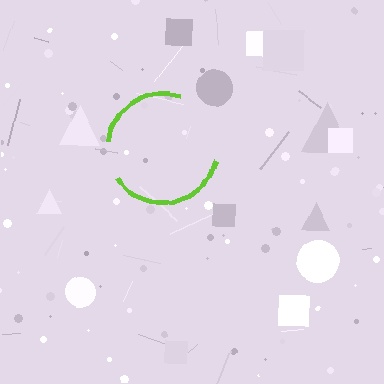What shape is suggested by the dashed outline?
The dashed outline suggests a circle.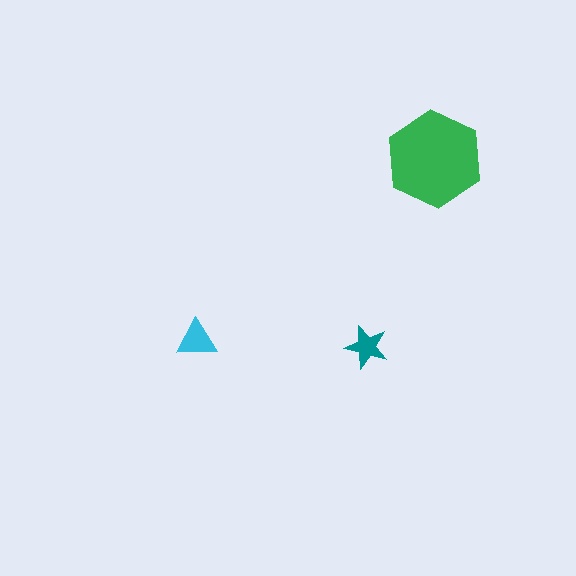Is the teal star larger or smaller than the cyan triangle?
Smaller.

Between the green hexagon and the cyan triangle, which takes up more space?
The green hexagon.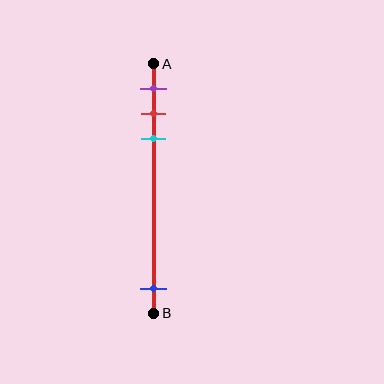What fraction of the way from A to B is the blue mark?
The blue mark is approximately 90% (0.9) of the way from A to B.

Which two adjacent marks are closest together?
The red and cyan marks are the closest adjacent pair.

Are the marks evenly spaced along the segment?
No, the marks are not evenly spaced.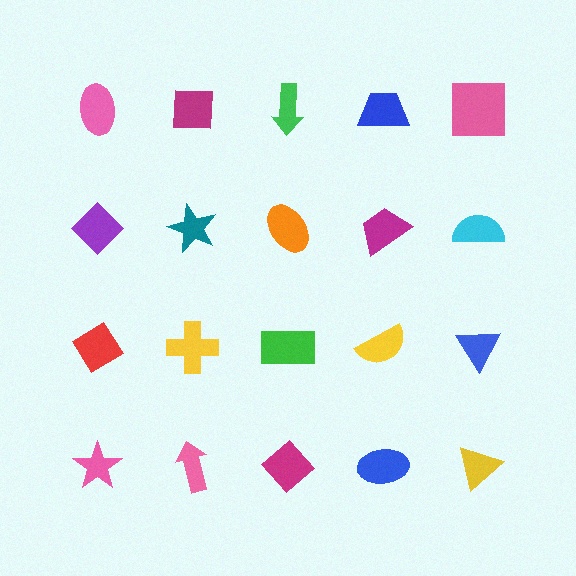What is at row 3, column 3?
A green rectangle.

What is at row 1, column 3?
A green arrow.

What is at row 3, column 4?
A yellow semicircle.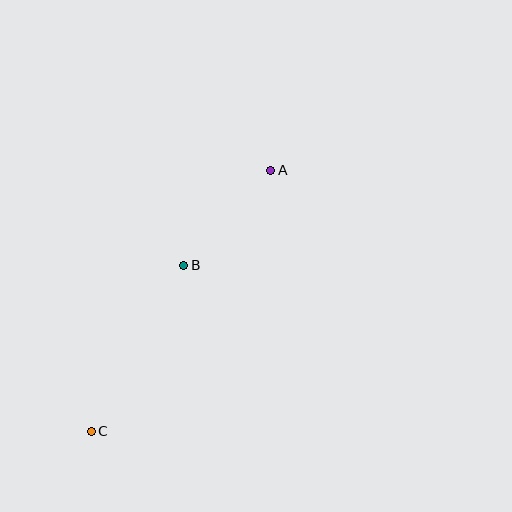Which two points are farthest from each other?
Points A and C are farthest from each other.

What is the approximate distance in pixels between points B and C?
The distance between B and C is approximately 190 pixels.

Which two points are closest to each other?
Points A and B are closest to each other.